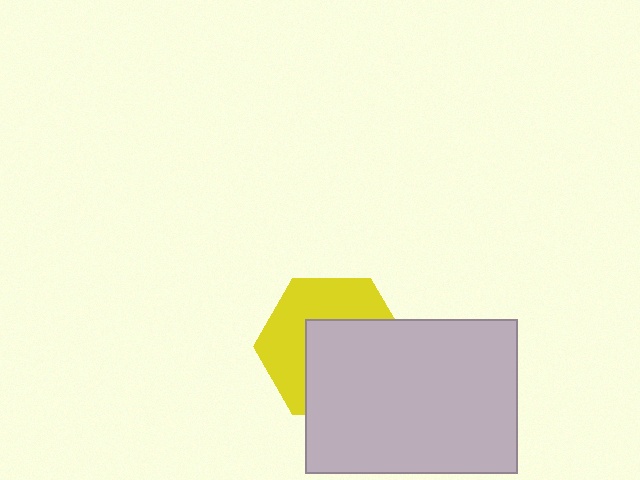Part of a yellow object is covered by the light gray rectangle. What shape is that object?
It is a hexagon.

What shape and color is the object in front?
The object in front is a light gray rectangle.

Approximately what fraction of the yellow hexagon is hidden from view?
Roughly 52% of the yellow hexagon is hidden behind the light gray rectangle.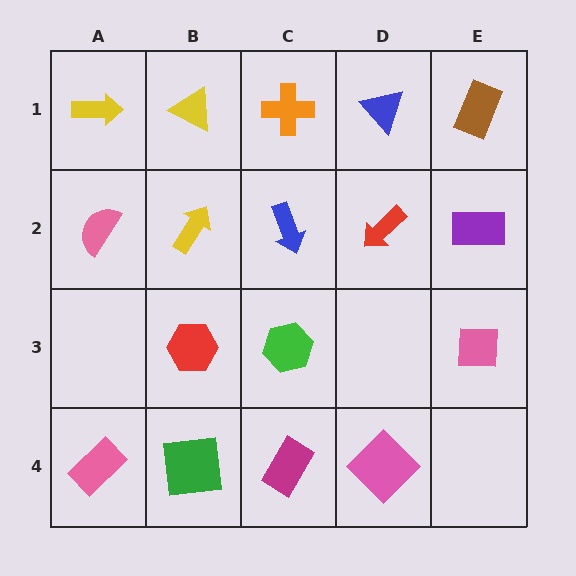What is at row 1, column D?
A blue triangle.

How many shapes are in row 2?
5 shapes.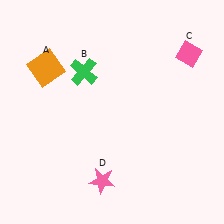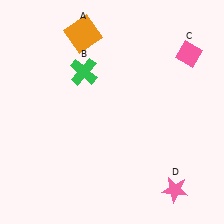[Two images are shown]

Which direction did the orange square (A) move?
The orange square (A) moved right.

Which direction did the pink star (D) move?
The pink star (D) moved right.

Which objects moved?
The objects that moved are: the orange square (A), the pink star (D).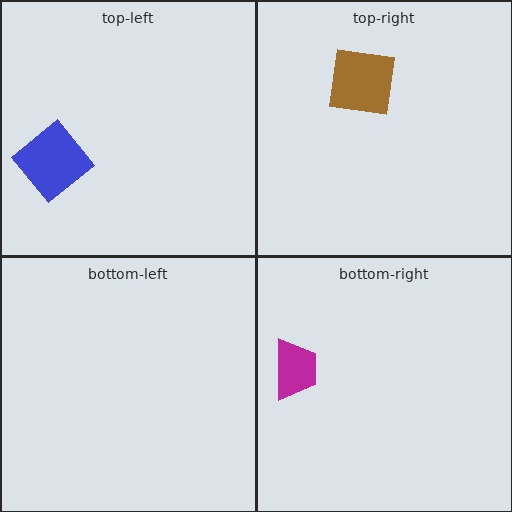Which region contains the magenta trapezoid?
The bottom-right region.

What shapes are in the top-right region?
The brown square.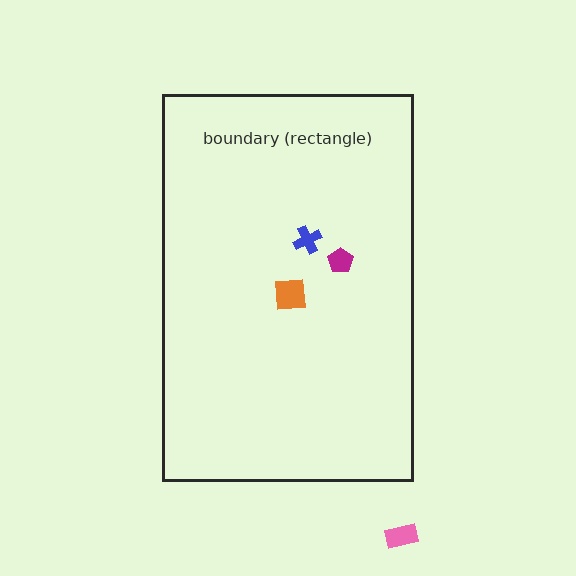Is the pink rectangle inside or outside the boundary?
Outside.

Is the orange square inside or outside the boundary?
Inside.